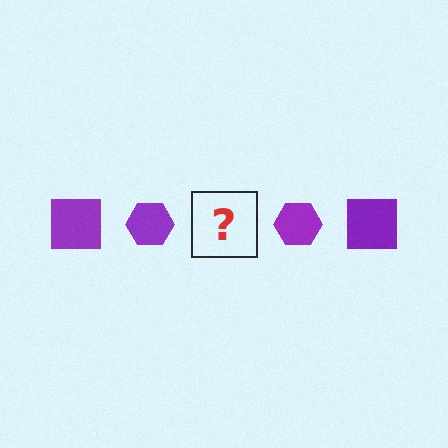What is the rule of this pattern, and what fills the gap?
The rule is that the pattern cycles through square, hexagon shapes in purple. The gap should be filled with a purple square.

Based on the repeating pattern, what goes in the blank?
The blank should be a purple square.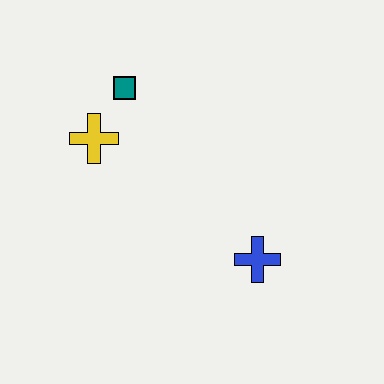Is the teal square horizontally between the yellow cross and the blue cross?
Yes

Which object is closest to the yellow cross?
The teal square is closest to the yellow cross.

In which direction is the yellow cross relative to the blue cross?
The yellow cross is to the left of the blue cross.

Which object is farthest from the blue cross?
The teal square is farthest from the blue cross.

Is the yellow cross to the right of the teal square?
No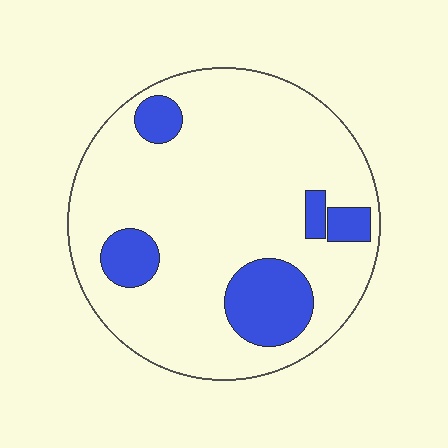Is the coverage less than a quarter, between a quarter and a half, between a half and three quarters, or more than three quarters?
Less than a quarter.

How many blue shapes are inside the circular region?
5.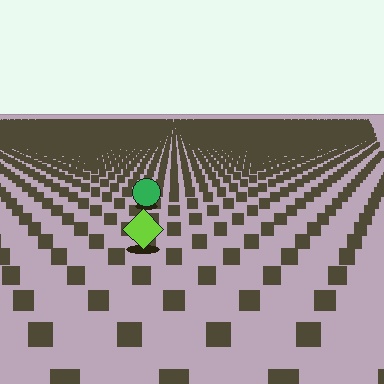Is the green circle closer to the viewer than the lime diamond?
No. The lime diamond is closer — you can tell from the texture gradient: the ground texture is coarser near it.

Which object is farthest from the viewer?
The green circle is farthest from the viewer. It appears smaller and the ground texture around it is denser.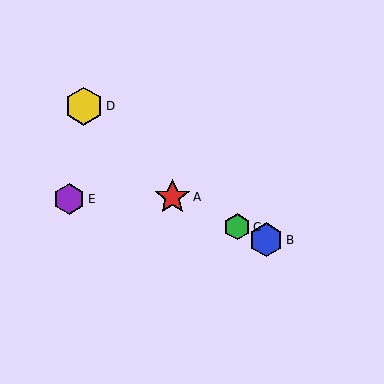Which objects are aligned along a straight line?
Objects A, B, C are aligned along a straight line.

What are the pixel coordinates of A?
Object A is at (172, 197).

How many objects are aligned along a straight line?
3 objects (A, B, C) are aligned along a straight line.